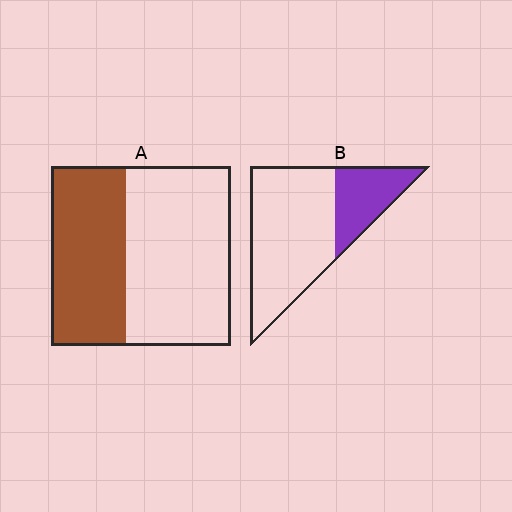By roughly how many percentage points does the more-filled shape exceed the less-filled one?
By roughly 15 percentage points (A over B).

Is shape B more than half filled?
No.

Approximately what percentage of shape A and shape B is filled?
A is approximately 40% and B is approximately 30%.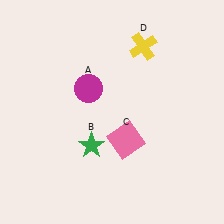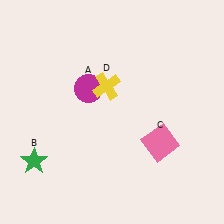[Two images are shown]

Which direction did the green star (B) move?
The green star (B) moved left.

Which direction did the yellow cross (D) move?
The yellow cross (D) moved down.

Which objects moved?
The objects that moved are: the green star (B), the pink square (C), the yellow cross (D).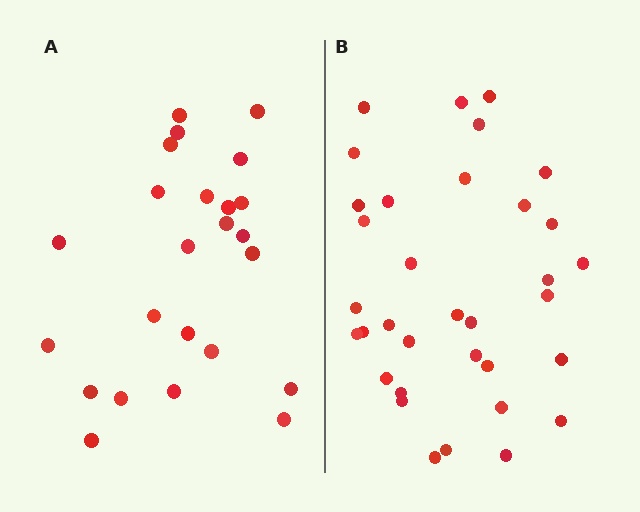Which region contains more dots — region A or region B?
Region B (the right region) has more dots.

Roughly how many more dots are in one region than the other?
Region B has roughly 10 or so more dots than region A.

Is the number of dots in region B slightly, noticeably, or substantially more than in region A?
Region B has noticeably more, but not dramatically so. The ratio is roughly 1.4 to 1.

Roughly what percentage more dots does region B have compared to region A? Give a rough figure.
About 40% more.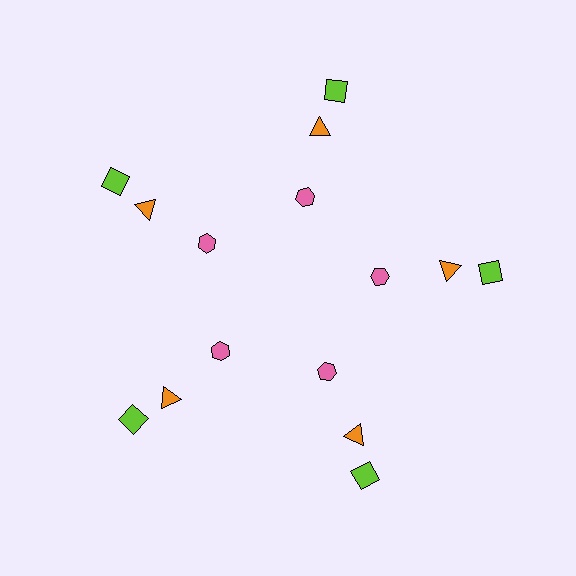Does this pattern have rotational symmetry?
Yes, this pattern has 5-fold rotational symmetry. It looks the same after rotating 72 degrees around the center.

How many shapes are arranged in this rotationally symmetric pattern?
There are 15 shapes, arranged in 5 groups of 3.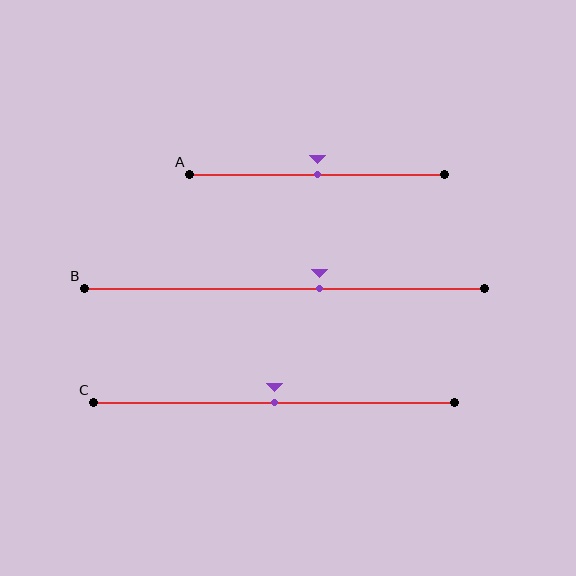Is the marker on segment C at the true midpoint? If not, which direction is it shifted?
Yes, the marker on segment C is at the true midpoint.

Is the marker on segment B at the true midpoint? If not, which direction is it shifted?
No, the marker on segment B is shifted to the right by about 9% of the segment length.